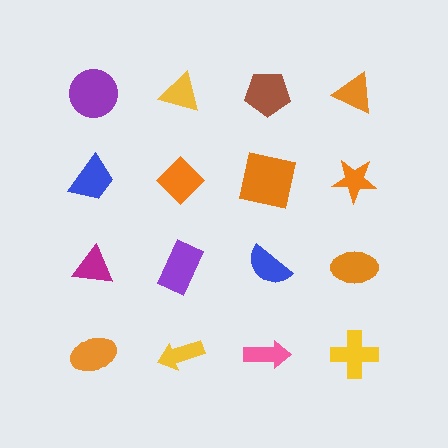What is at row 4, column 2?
A yellow arrow.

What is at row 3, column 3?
A blue semicircle.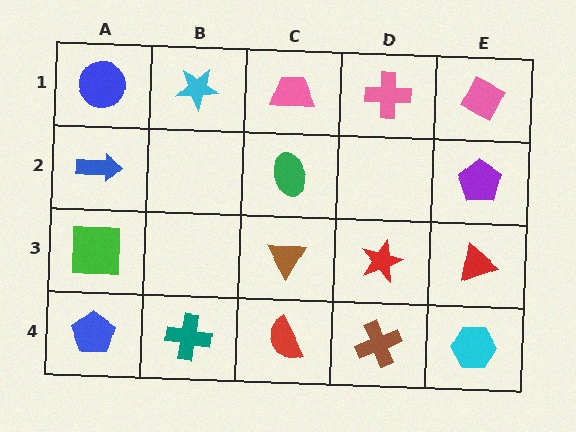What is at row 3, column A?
A green square.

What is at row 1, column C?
A pink trapezoid.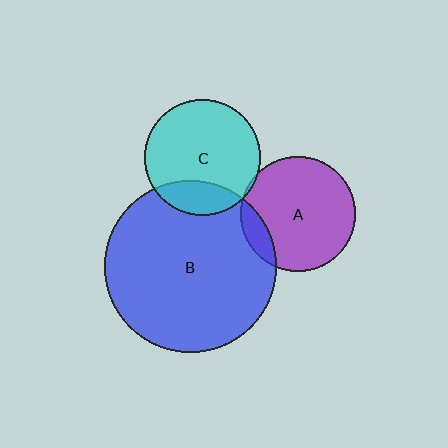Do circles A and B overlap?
Yes.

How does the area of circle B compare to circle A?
Approximately 2.2 times.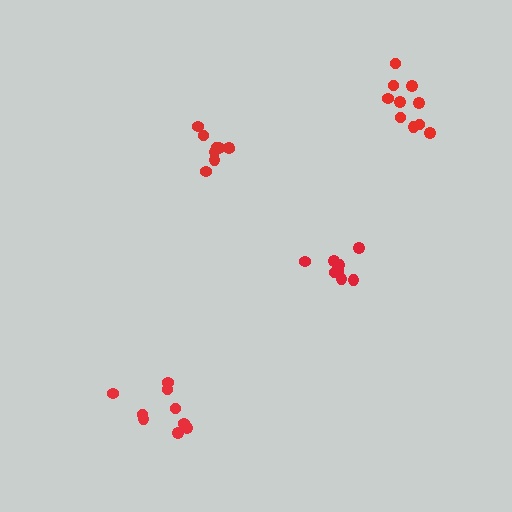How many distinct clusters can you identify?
There are 4 distinct clusters.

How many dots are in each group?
Group 1: 8 dots, Group 2: 9 dots, Group 3: 10 dots, Group 4: 9 dots (36 total).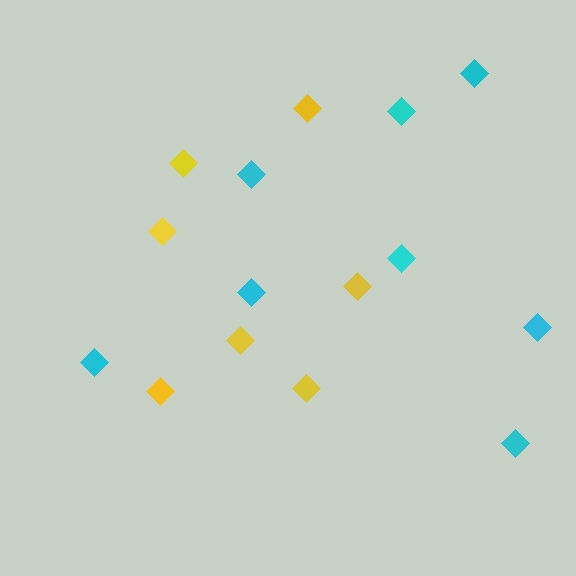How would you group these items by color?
There are 2 groups: one group of yellow diamonds (7) and one group of cyan diamonds (8).